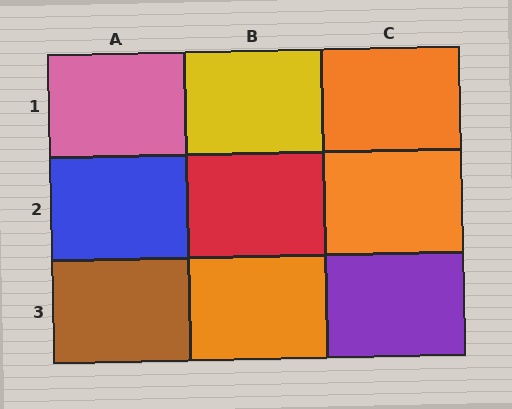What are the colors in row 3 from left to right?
Brown, orange, purple.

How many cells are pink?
1 cell is pink.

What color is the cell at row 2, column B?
Red.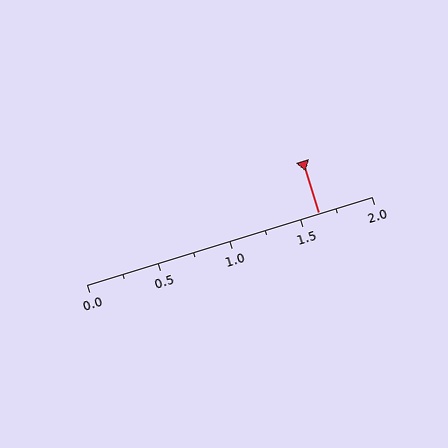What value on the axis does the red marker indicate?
The marker indicates approximately 1.62.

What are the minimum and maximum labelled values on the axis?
The axis runs from 0.0 to 2.0.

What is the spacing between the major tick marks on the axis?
The major ticks are spaced 0.5 apart.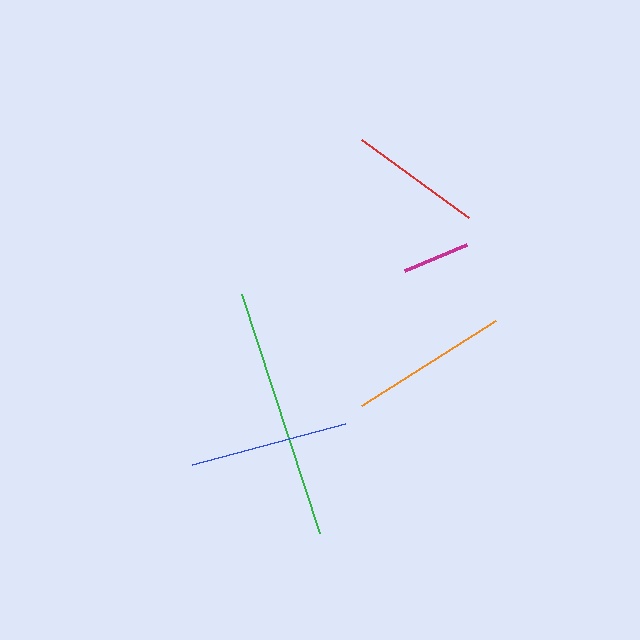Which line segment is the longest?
The green line is the longest at approximately 252 pixels.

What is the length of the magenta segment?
The magenta segment is approximately 66 pixels long.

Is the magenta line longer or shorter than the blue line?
The blue line is longer than the magenta line.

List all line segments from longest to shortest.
From longest to shortest: green, orange, blue, red, magenta.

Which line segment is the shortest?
The magenta line is the shortest at approximately 66 pixels.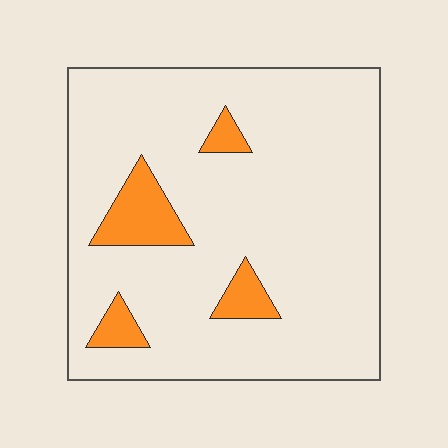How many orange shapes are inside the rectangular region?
4.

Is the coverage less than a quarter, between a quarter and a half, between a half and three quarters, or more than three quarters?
Less than a quarter.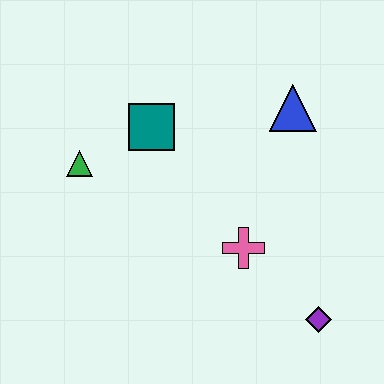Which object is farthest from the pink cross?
The green triangle is farthest from the pink cross.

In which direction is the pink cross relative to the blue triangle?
The pink cross is below the blue triangle.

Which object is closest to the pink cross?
The purple diamond is closest to the pink cross.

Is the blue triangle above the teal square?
Yes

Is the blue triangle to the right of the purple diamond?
No